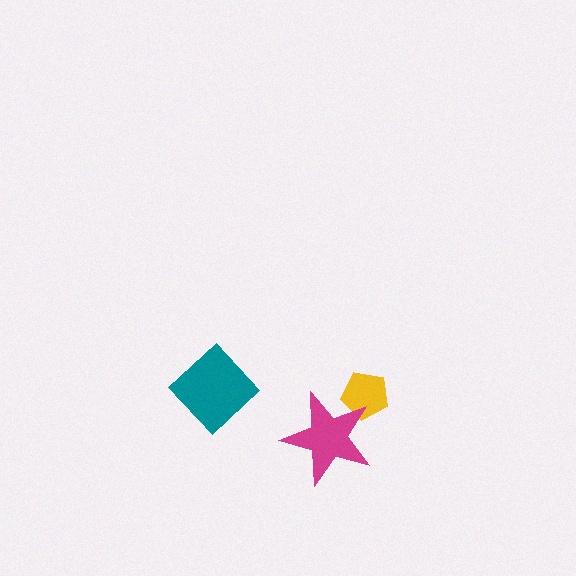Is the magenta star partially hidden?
No, no other shape covers it.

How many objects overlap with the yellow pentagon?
1 object overlaps with the yellow pentagon.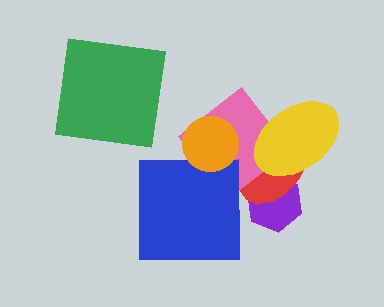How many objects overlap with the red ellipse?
3 objects overlap with the red ellipse.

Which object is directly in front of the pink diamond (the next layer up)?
The blue square is directly in front of the pink diamond.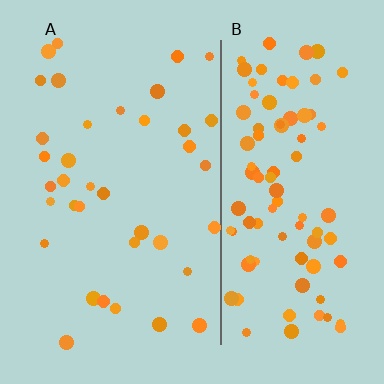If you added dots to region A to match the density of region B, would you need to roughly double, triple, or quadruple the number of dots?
Approximately triple.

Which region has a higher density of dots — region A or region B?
B (the right).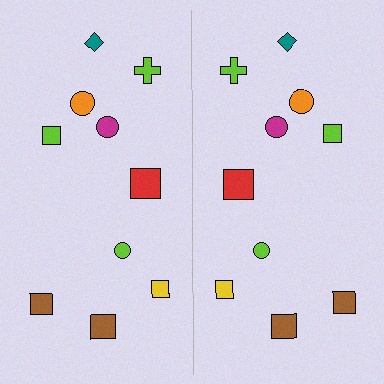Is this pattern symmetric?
Yes, this pattern has bilateral (reflection) symmetry.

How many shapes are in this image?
There are 20 shapes in this image.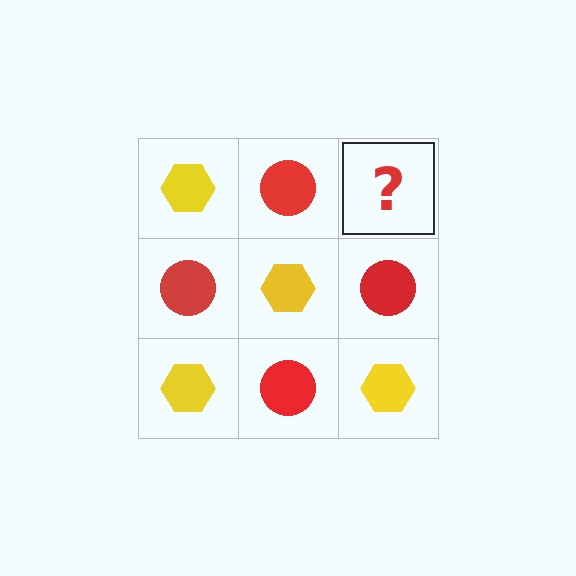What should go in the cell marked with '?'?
The missing cell should contain a yellow hexagon.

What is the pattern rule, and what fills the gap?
The rule is that it alternates yellow hexagon and red circle in a checkerboard pattern. The gap should be filled with a yellow hexagon.